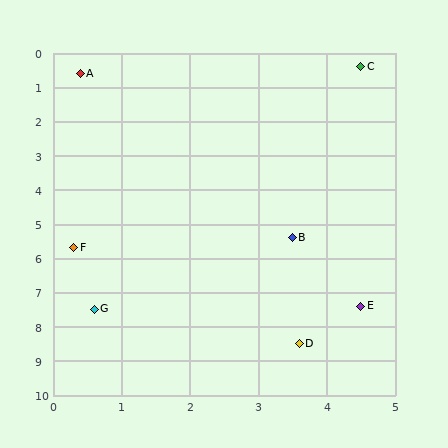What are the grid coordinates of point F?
Point F is at approximately (0.3, 5.7).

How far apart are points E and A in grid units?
Points E and A are about 7.9 grid units apart.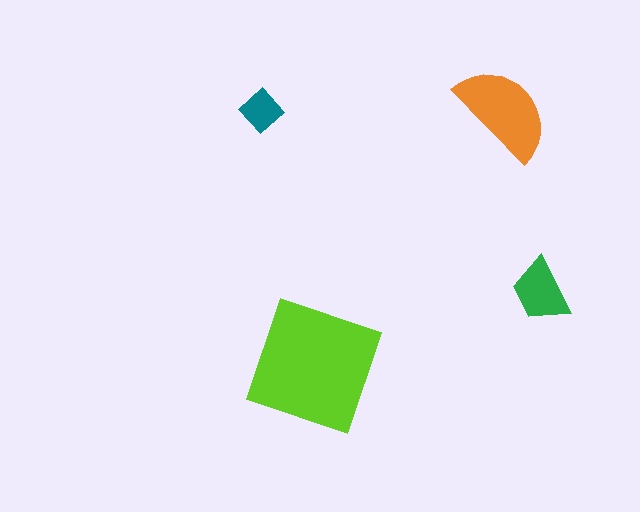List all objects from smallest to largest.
The teal diamond, the green trapezoid, the orange semicircle, the lime square.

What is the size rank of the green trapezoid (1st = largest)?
3rd.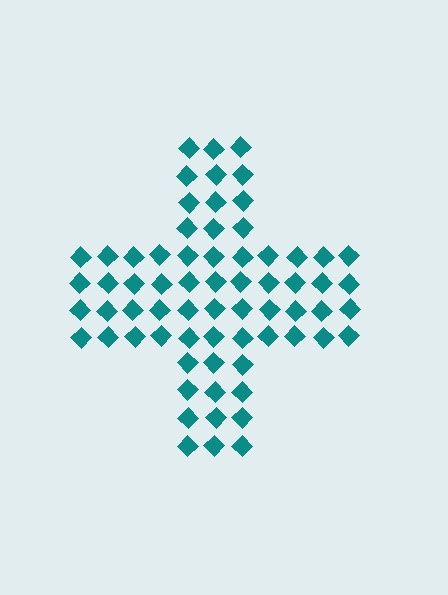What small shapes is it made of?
It is made of small diamonds.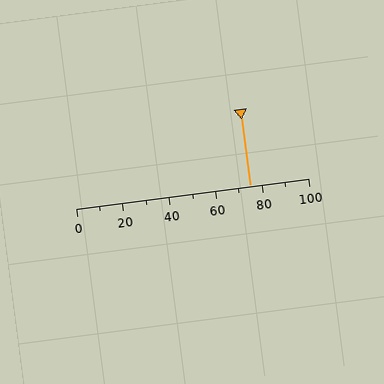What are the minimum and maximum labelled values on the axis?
The axis runs from 0 to 100.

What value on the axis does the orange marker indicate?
The marker indicates approximately 75.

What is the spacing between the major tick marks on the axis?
The major ticks are spaced 20 apart.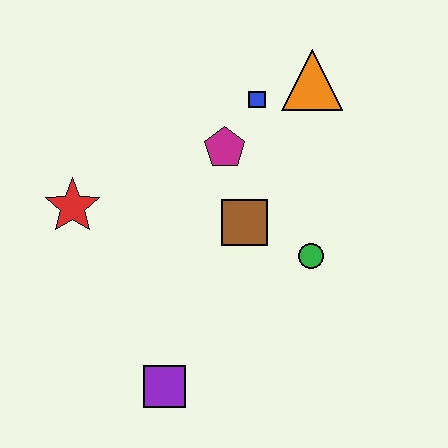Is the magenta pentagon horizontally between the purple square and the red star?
No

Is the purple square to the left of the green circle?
Yes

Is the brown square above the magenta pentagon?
No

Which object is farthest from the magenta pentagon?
The purple square is farthest from the magenta pentagon.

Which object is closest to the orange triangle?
The blue square is closest to the orange triangle.